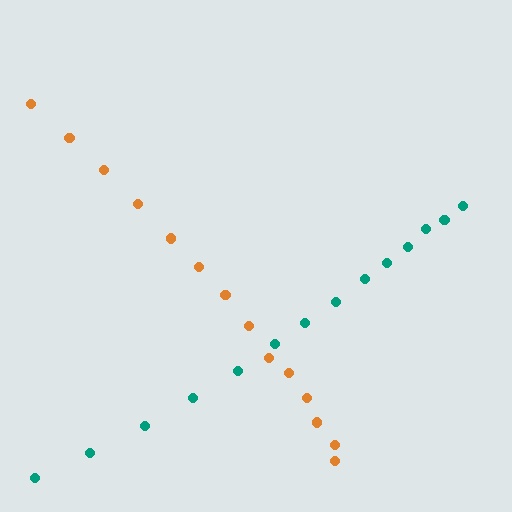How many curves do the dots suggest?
There are 2 distinct paths.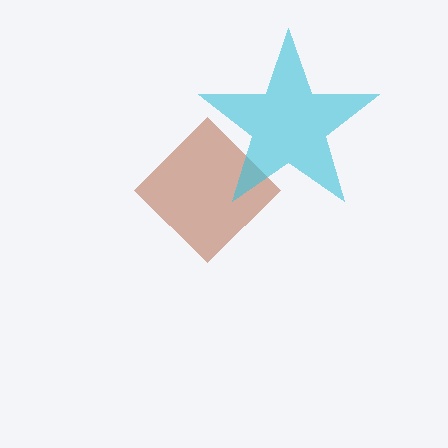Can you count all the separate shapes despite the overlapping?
Yes, there are 2 separate shapes.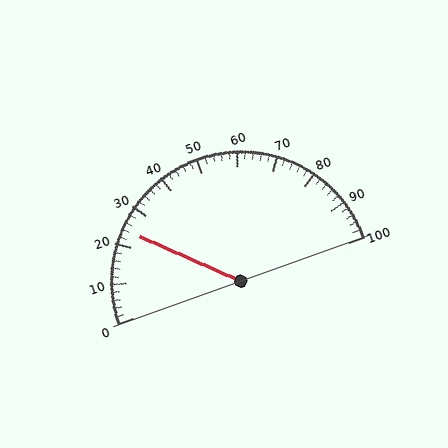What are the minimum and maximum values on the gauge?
The gauge ranges from 0 to 100.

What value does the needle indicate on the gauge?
The needle indicates approximately 24.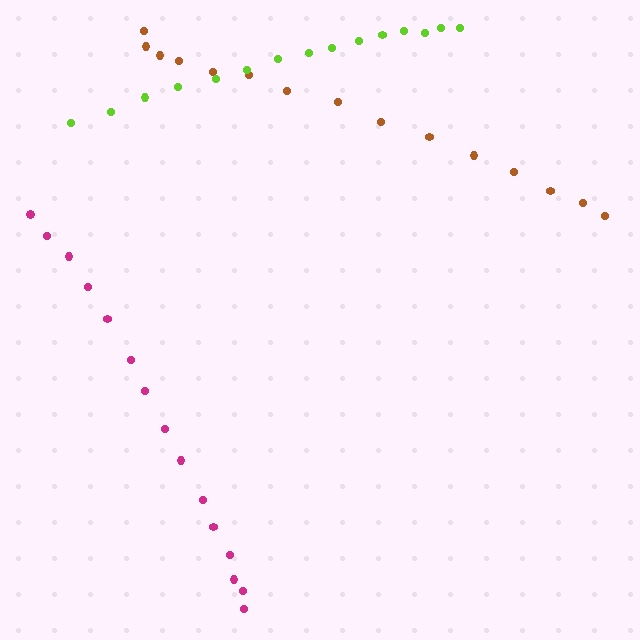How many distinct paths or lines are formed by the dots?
There are 3 distinct paths.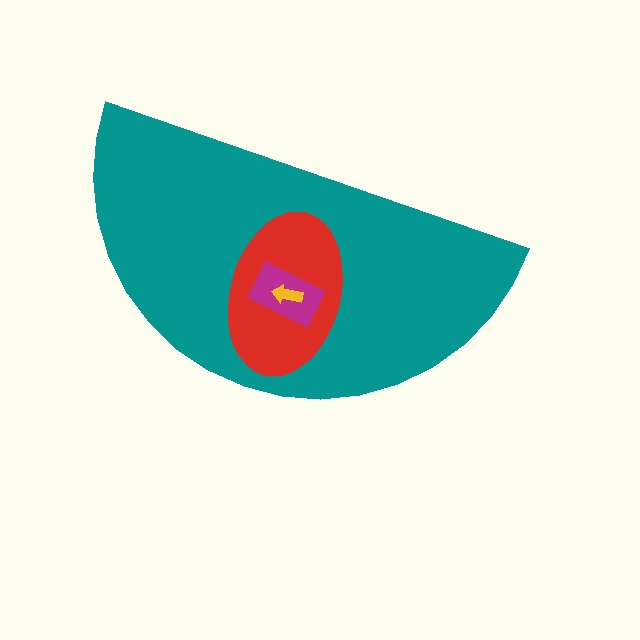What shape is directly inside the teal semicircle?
The red ellipse.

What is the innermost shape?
The yellow arrow.